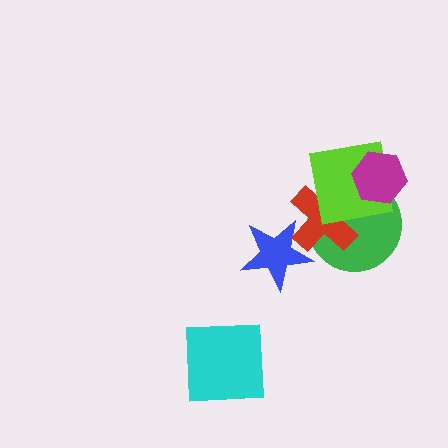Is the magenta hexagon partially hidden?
No, no other shape covers it.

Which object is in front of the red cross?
The lime square is in front of the red cross.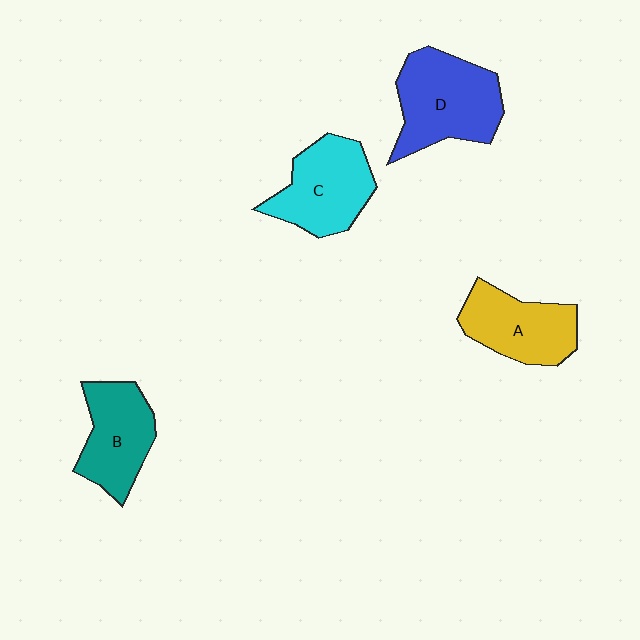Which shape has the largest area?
Shape D (blue).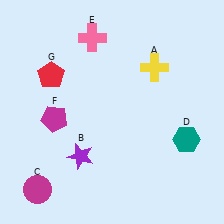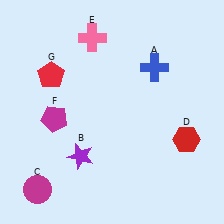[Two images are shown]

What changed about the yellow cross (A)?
In Image 1, A is yellow. In Image 2, it changed to blue.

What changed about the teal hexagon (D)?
In Image 1, D is teal. In Image 2, it changed to red.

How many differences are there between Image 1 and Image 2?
There are 2 differences between the two images.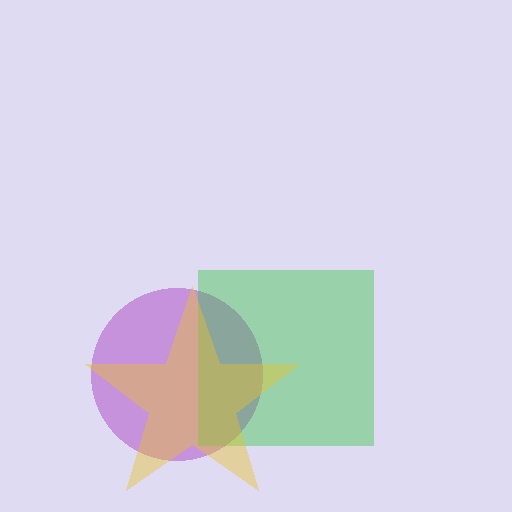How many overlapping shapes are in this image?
There are 3 overlapping shapes in the image.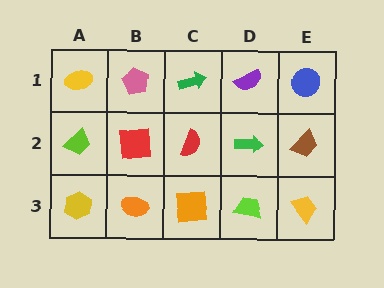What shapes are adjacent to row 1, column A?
A lime trapezoid (row 2, column A), a pink pentagon (row 1, column B).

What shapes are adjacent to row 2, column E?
A blue circle (row 1, column E), a yellow trapezoid (row 3, column E), a green arrow (row 2, column D).